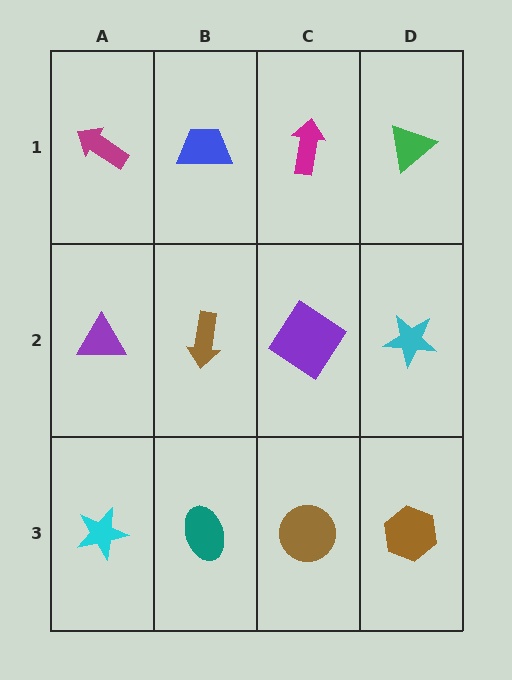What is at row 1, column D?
A green triangle.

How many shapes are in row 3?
4 shapes.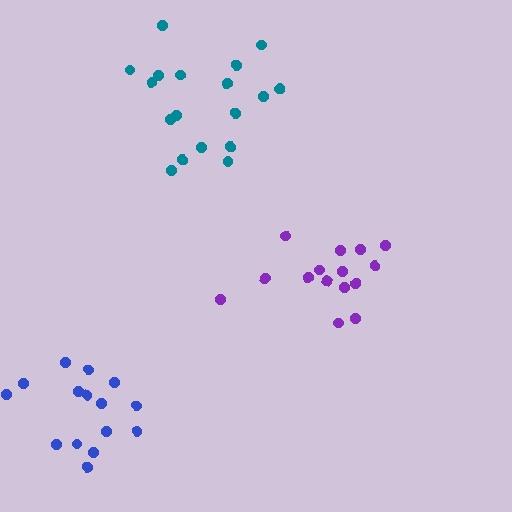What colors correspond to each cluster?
The clusters are colored: teal, purple, blue.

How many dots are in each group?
Group 1: 18 dots, Group 2: 15 dots, Group 3: 15 dots (48 total).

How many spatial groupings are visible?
There are 3 spatial groupings.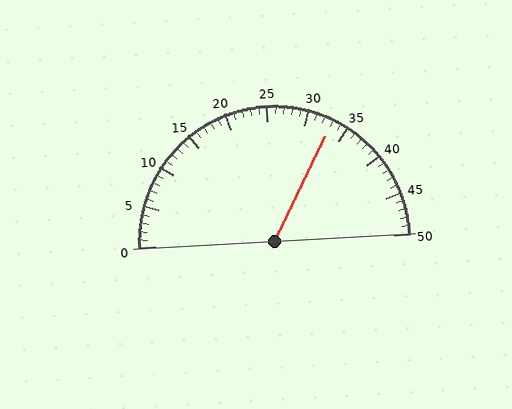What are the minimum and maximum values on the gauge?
The gauge ranges from 0 to 50.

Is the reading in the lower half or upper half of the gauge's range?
The reading is in the upper half of the range (0 to 50).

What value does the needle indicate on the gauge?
The needle indicates approximately 33.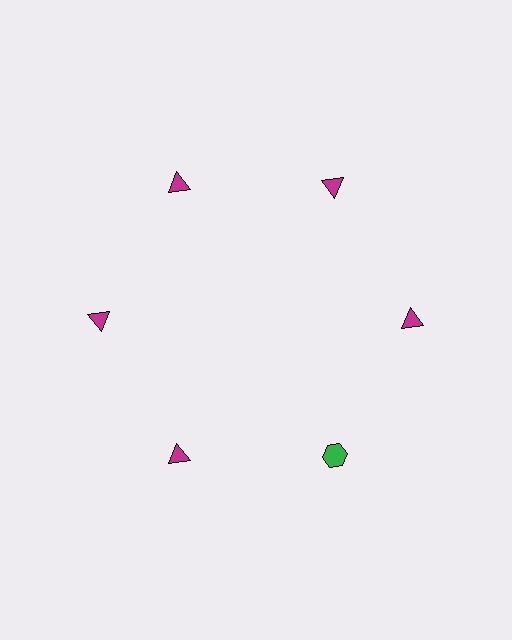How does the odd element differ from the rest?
It differs in both color (green instead of magenta) and shape (hexagon instead of triangle).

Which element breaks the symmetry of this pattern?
The green hexagon at roughly the 5 o'clock position breaks the symmetry. All other shapes are magenta triangles.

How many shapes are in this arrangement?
There are 6 shapes arranged in a ring pattern.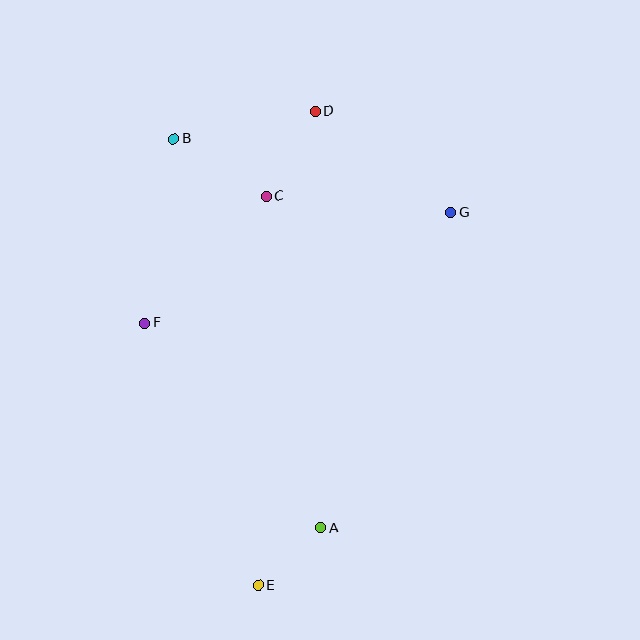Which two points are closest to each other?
Points A and E are closest to each other.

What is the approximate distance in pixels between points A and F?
The distance between A and F is approximately 270 pixels.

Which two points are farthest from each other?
Points D and E are farthest from each other.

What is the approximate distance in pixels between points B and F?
The distance between B and F is approximately 187 pixels.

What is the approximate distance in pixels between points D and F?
The distance between D and F is approximately 272 pixels.